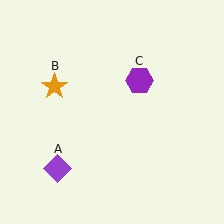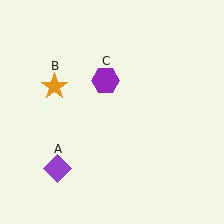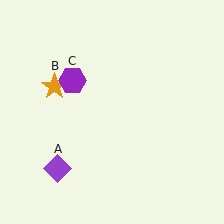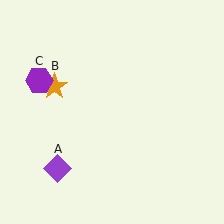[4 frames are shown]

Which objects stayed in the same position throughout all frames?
Purple diamond (object A) and orange star (object B) remained stationary.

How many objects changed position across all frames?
1 object changed position: purple hexagon (object C).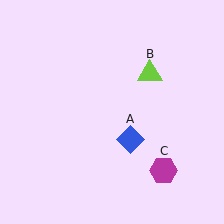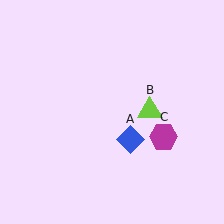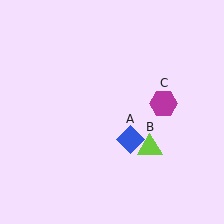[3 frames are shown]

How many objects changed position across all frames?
2 objects changed position: lime triangle (object B), magenta hexagon (object C).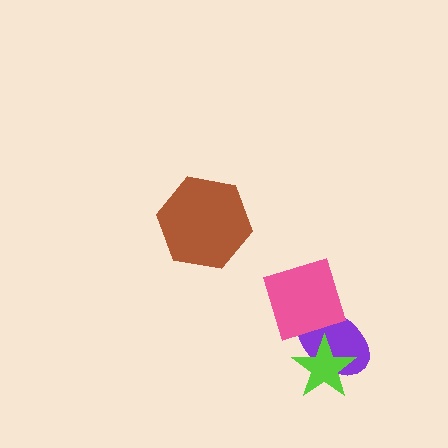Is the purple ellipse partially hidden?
Yes, it is partially covered by another shape.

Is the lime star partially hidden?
Yes, it is partially covered by another shape.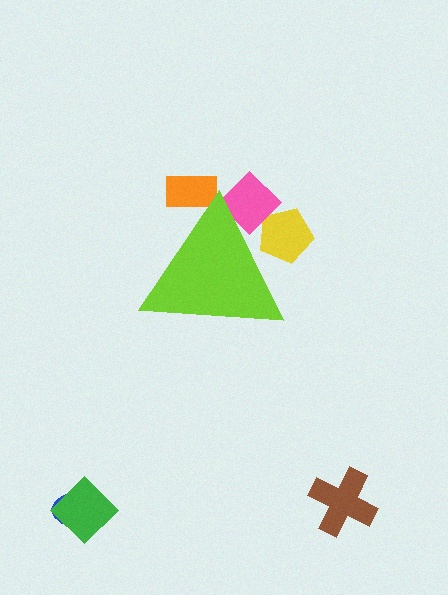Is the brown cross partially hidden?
No, the brown cross is fully visible.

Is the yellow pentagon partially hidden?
Yes, the yellow pentagon is partially hidden behind the lime triangle.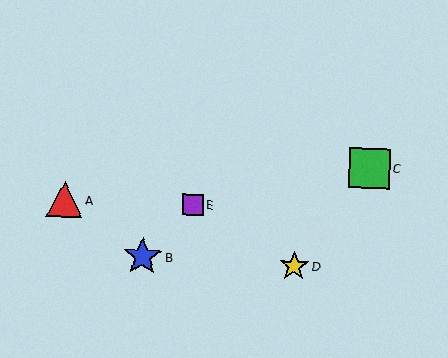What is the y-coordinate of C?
Object C is at y≈168.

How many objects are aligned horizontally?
2 objects (A, E) are aligned horizontally.